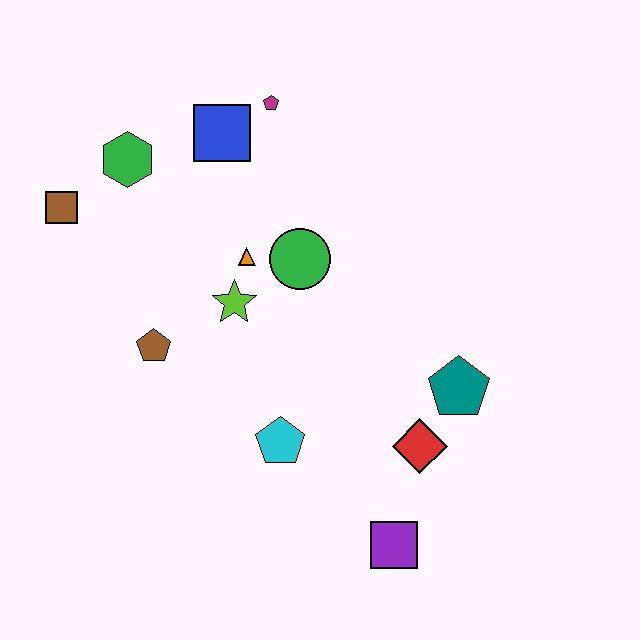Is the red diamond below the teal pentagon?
Yes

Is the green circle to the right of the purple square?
No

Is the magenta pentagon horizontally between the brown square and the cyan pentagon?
Yes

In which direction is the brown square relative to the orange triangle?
The brown square is to the left of the orange triangle.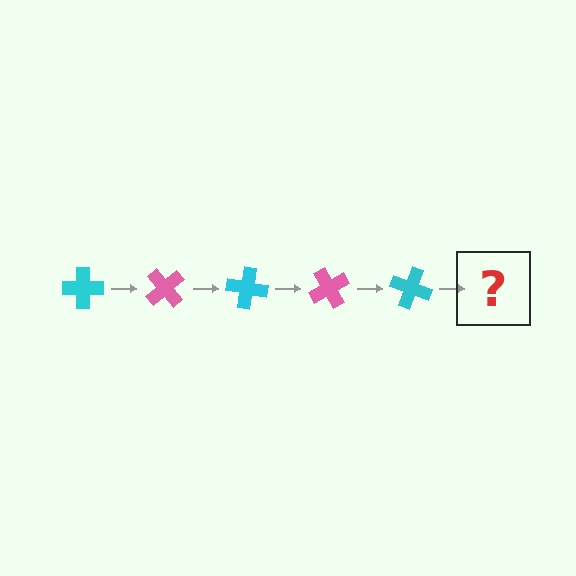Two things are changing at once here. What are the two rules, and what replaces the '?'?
The two rules are that it rotates 50 degrees each step and the color cycles through cyan and pink. The '?' should be a pink cross, rotated 250 degrees from the start.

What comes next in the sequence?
The next element should be a pink cross, rotated 250 degrees from the start.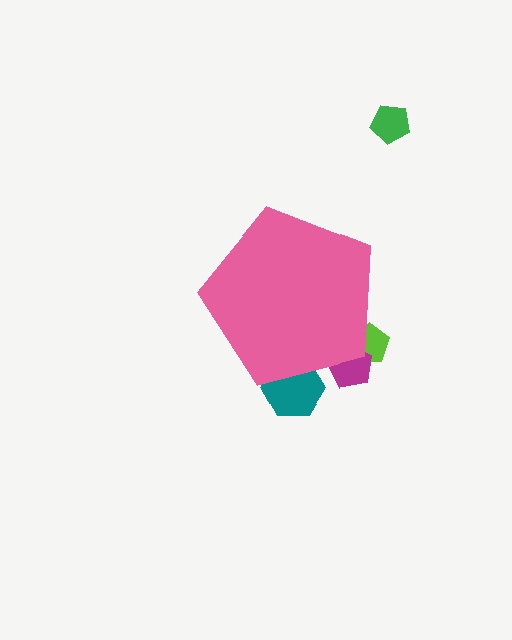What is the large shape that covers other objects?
A pink pentagon.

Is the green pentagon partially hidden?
No, the green pentagon is fully visible.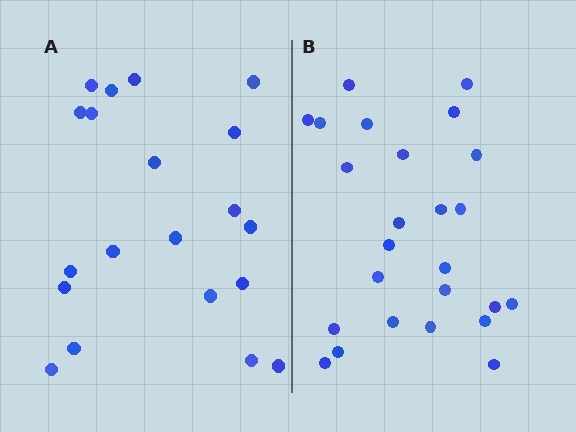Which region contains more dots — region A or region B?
Region B (the right region) has more dots.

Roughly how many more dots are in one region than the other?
Region B has about 5 more dots than region A.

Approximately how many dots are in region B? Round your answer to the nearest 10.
About 20 dots. (The exact count is 25, which rounds to 20.)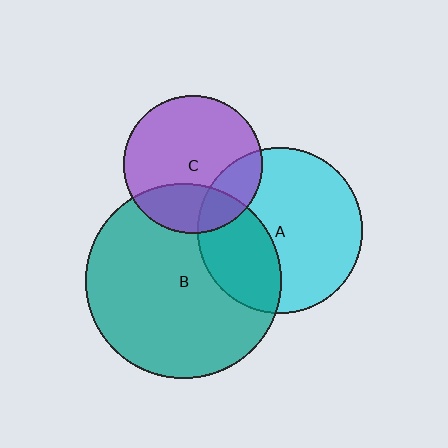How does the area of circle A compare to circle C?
Approximately 1.4 times.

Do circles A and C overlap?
Yes.